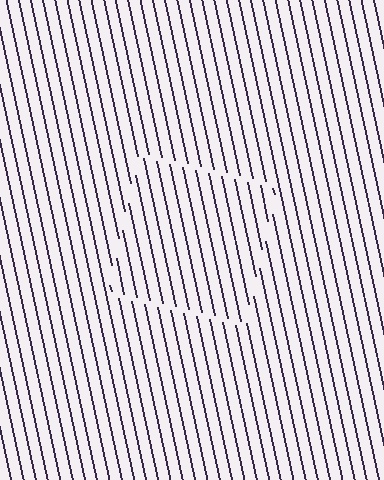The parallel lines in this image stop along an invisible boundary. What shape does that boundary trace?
An illusory square. The interior of the shape contains the same grating, shifted by half a period — the contour is defined by the phase discontinuity where line-ends from the inner and outer gratings abut.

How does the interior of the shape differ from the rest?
The interior of the shape contains the same grating, shifted by half a period — the contour is defined by the phase discontinuity where line-ends from the inner and outer gratings abut.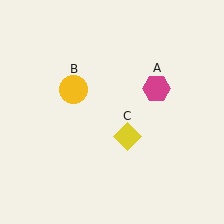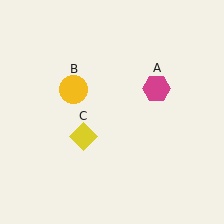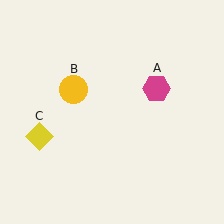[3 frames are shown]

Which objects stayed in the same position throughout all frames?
Magenta hexagon (object A) and yellow circle (object B) remained stationary.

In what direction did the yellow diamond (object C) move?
The yellow diamond (object C) moved left.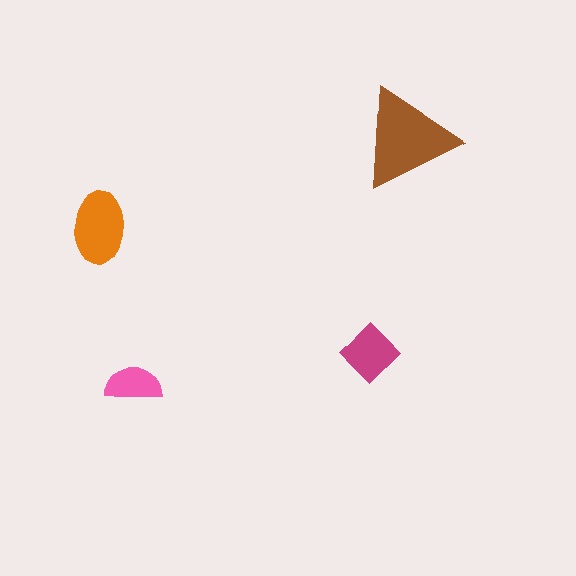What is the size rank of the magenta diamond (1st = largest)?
3rd.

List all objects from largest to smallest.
The brown triangle, the orange ellipse, the magenta diamond, the pink semicircle.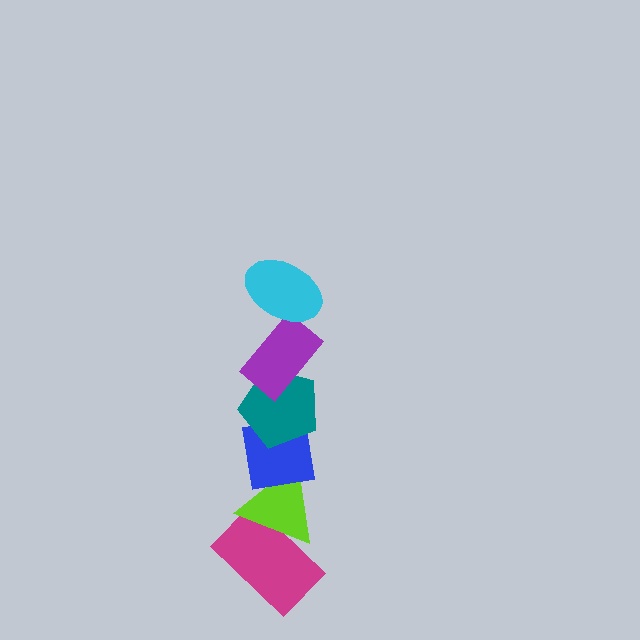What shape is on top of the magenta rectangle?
The lime triangle is on top of the magenta rectangle.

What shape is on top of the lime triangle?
The blue square is on top of the lime triangle.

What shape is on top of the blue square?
The teal pentagon is on top of the blue square.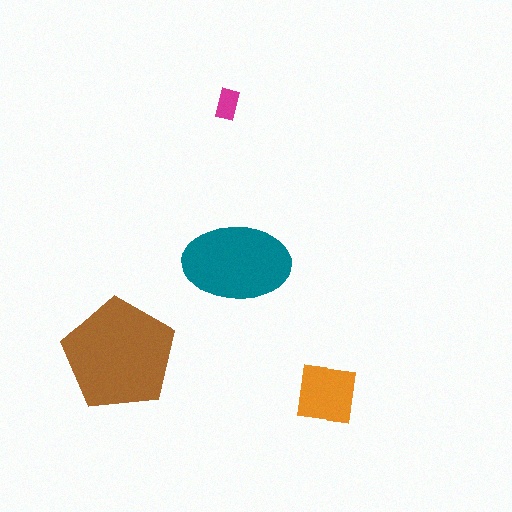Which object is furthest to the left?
The brown pentagon is leftmost.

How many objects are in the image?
There are 4 objects in the image.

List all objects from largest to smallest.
The brown pentagon, the teal ellipse, the orange square, the magenta rectangle.